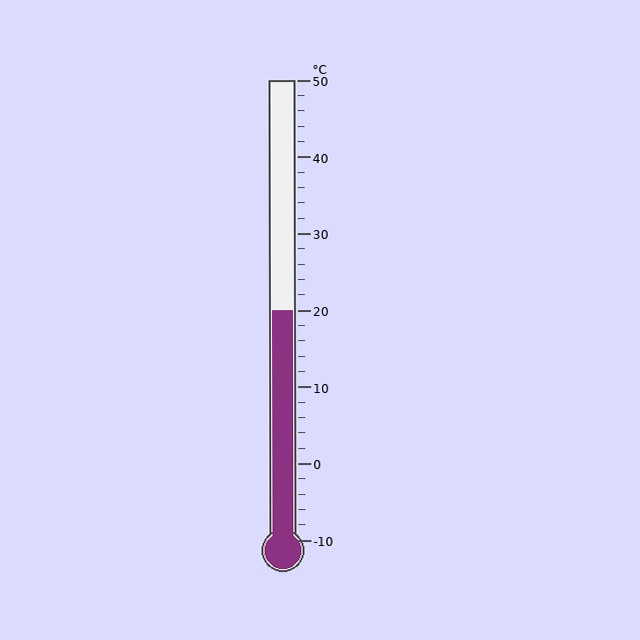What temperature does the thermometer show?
The thermometer shows approximately 20°C.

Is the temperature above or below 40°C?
The temperature is below 40°C.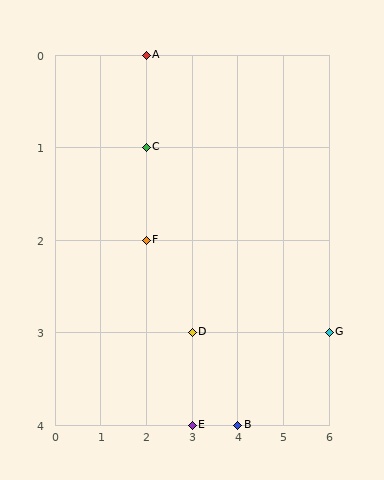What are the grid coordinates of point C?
Point C is at grid coordinates (2, 1).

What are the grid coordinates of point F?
Point F is at grid coordinates (2, 2).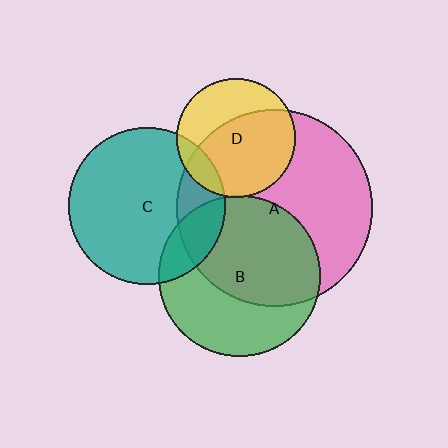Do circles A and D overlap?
Yes.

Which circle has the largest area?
Circle A (pink).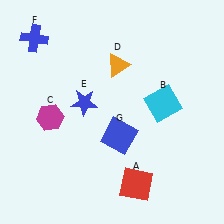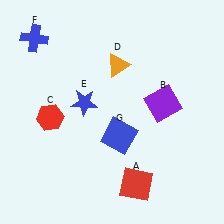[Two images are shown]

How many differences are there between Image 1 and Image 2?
There are 2 differences between the two images.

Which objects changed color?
B changed from cyan to purple. C changed from magenta to red.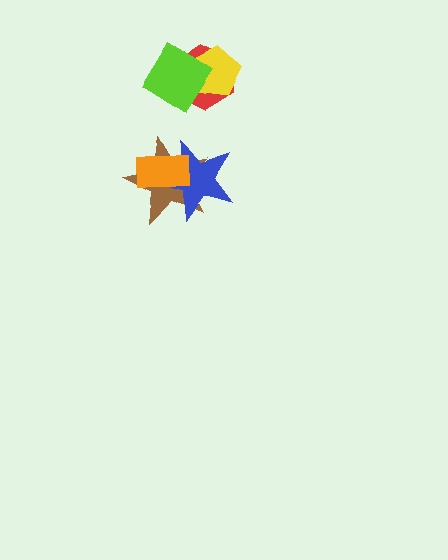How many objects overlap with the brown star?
2 objects overlap with the brown star.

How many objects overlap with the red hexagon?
2 objects overlap with the red hexagon.